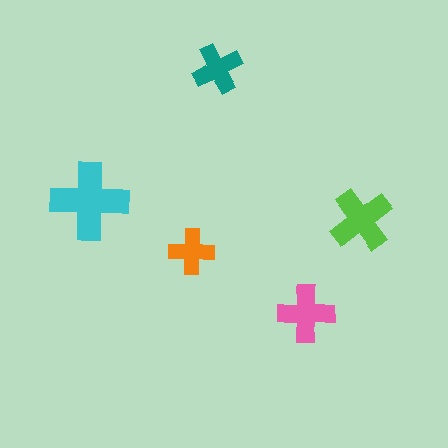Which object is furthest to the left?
The cyan cross is leftmost.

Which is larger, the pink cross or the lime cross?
The lime one.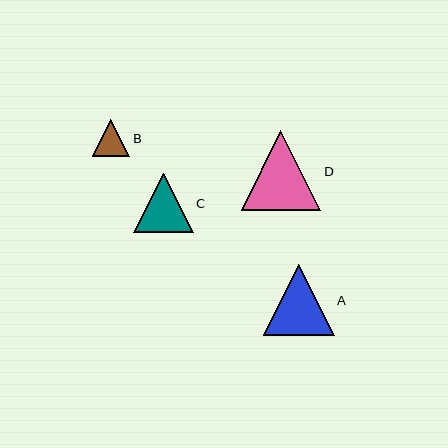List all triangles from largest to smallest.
From largest to smallest: D, A, C, B.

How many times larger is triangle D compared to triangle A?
Triangle D is approximately 1.1 times the size of triangle A.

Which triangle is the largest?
Triangle D is the largest with a size of approximately 80 pixels.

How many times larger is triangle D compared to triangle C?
Triangle D is approximately 1.3 times the size of triangle C.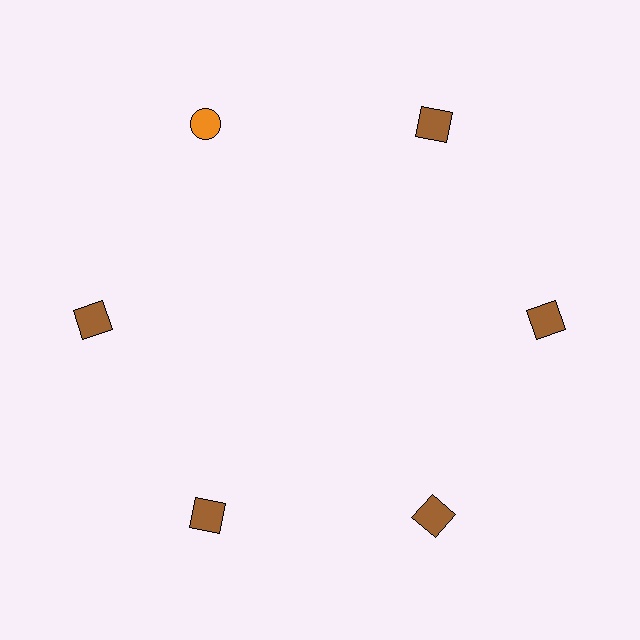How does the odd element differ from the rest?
It differs in both color (orange instead of brown) and shape (circle instead of square).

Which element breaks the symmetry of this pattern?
The orange circle at roughly the 11 o'clock position breaks the symmetry. All other shapes are brown squares.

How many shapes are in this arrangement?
There are 6 shapes arranged in a ring pattern.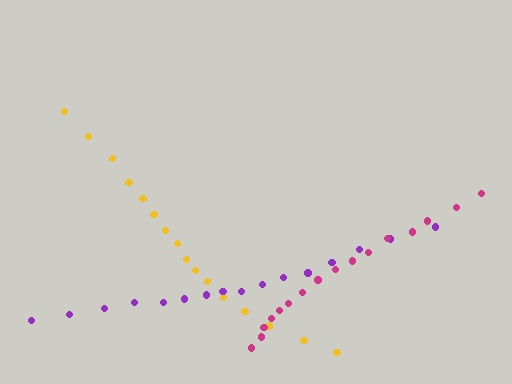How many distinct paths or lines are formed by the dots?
There are 3 distinct paths.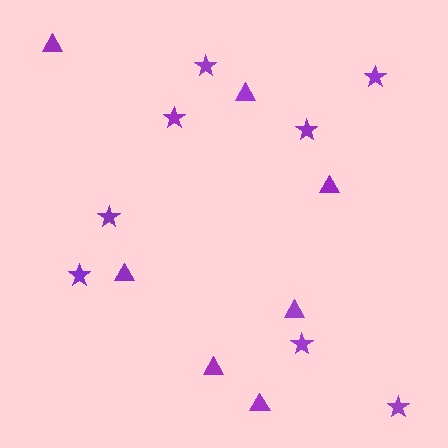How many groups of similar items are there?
There are 2 groups: one group of stars (8) and one group of triangles (7).